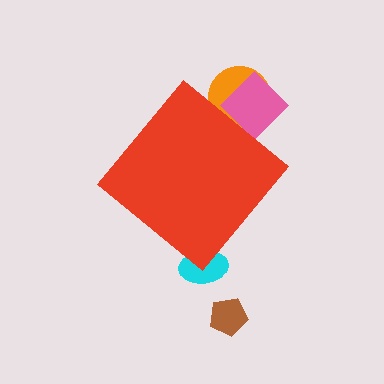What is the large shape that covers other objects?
A red diamond.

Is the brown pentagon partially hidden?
No, the brown pentagon is fully visible.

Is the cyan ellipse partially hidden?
Yes, the cyan ellipse is partially hidden behind the red diamond.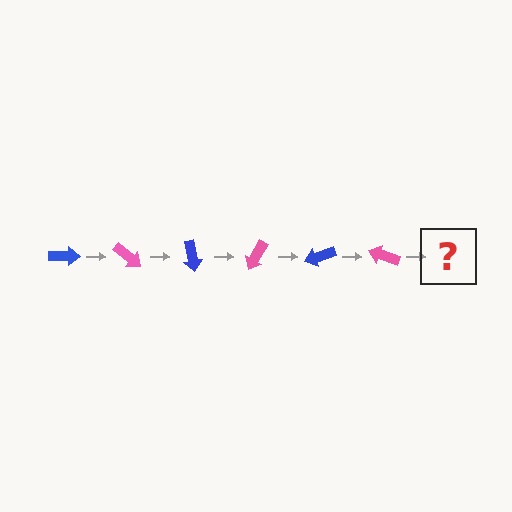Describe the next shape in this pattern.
It should be a blue arrow, rotated 240 degrees from the start.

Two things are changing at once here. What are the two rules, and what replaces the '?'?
The two rules are that it rotates 40 degrees each step and the color cycles through blue and pink. The '?' should be a blue arrow, rotated 240 degrees from the start.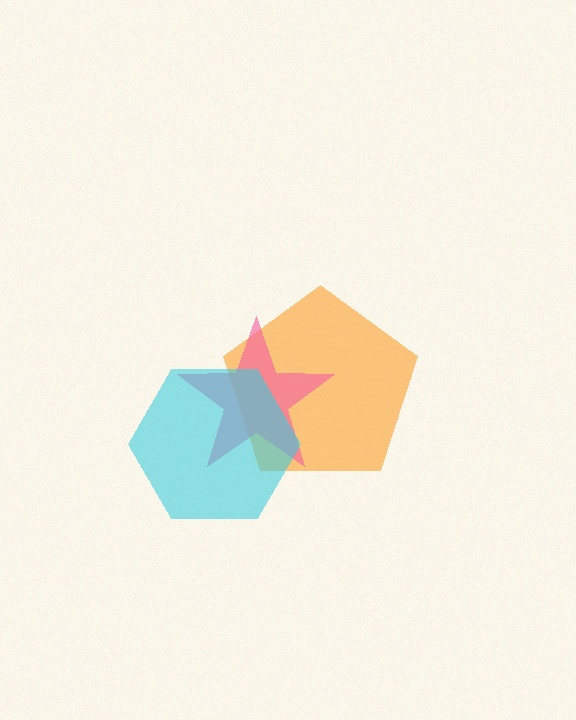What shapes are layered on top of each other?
The layered shapes are: an orange pentagon, a pink star, a cyan hexagon.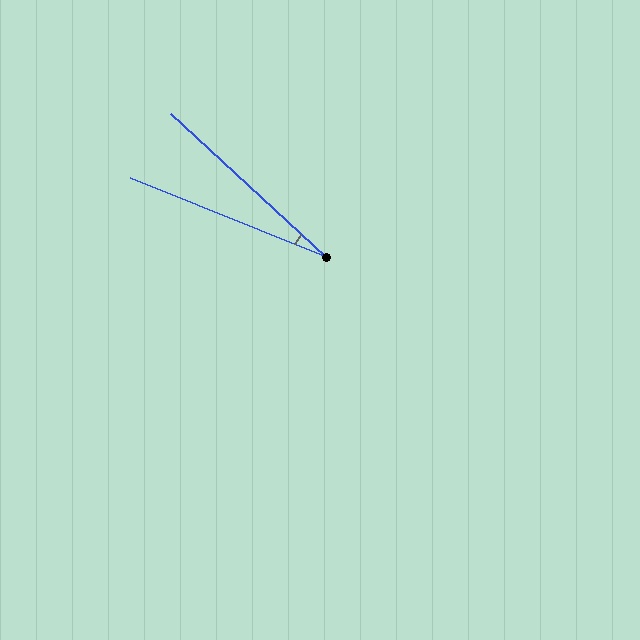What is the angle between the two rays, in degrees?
Approximately 21 degrees.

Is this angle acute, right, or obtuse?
It is acute.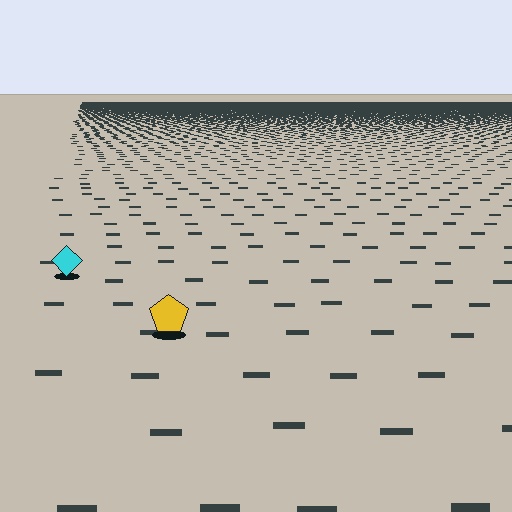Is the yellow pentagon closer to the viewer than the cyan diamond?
Yes. The yellow pentagon is closer — you can tell from the texture gradient: the ground texture is coarser near it.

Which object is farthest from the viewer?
The cyan diamond is farthest from the viewer. It appears smaller and the ground texture around it is denser.